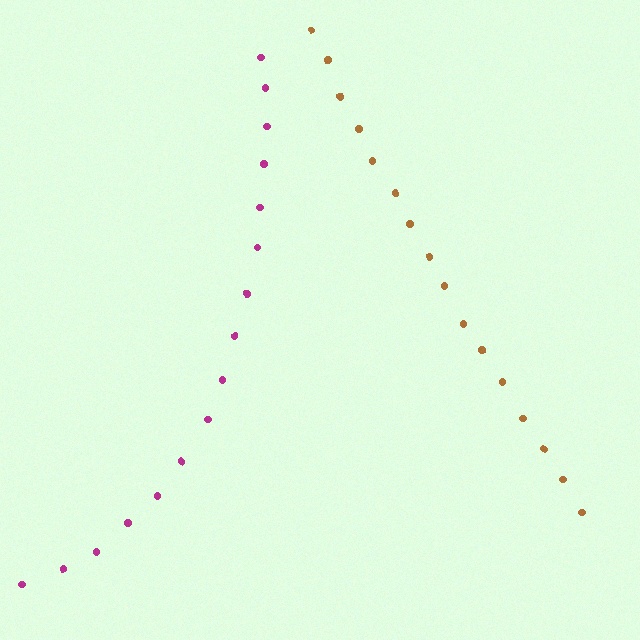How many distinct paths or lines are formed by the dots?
There are 2 distinct paths.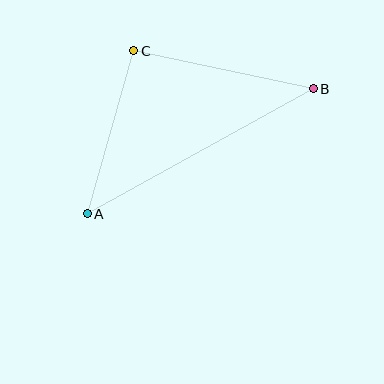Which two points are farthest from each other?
Points A and B are farthest from each other.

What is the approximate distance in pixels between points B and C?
The distance between B and C is approximately 183 pixels.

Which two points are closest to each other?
Points A and C are closest to each other.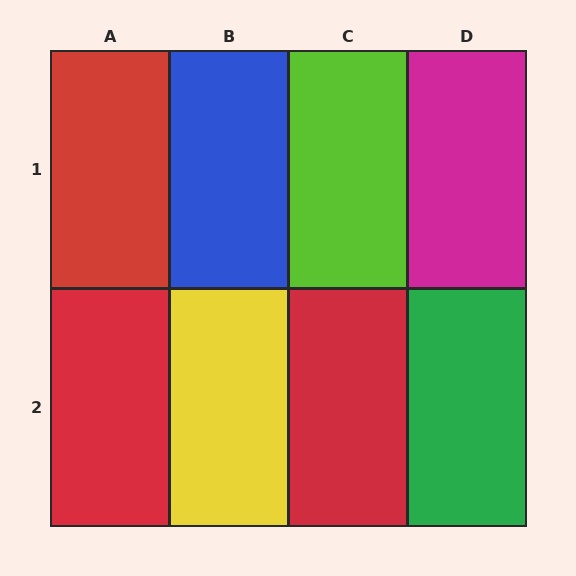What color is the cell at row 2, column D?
Green.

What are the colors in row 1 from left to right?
Red, blue, lime, magenta.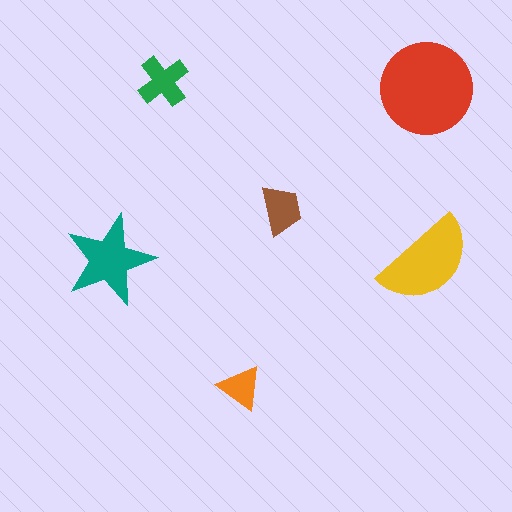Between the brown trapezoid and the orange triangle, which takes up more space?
The brown trapezoid.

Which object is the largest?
The red circle.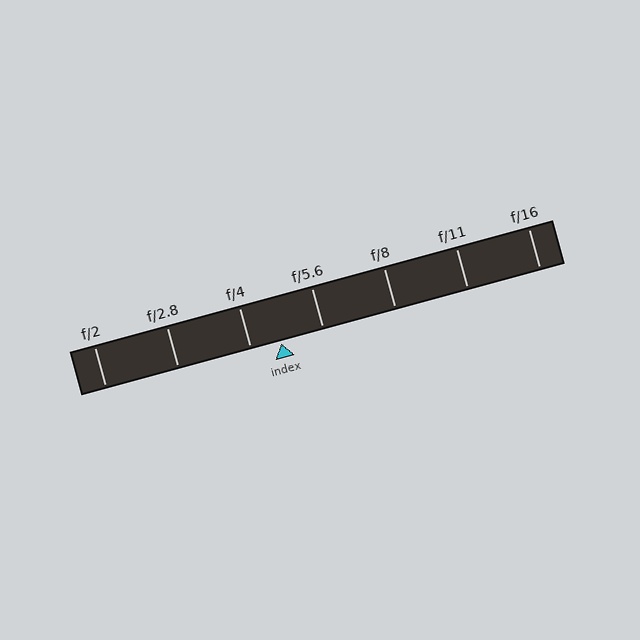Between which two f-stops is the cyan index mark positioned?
The index mark is between f/4 and f/5.6.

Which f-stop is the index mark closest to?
The index mark is closest to f/4.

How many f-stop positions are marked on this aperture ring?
There are 7 f-stop positions marked.